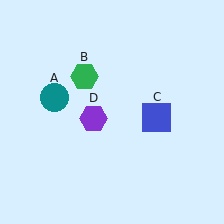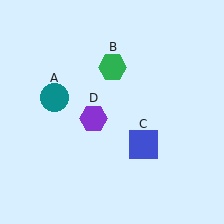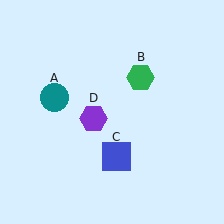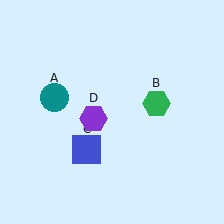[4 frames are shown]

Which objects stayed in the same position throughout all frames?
Teal circle (object A) and purple hexagon (object D) remained stationary.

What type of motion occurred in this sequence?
The green hexagon (object B), blue square (object C) rotated clockwise around the center of the scene.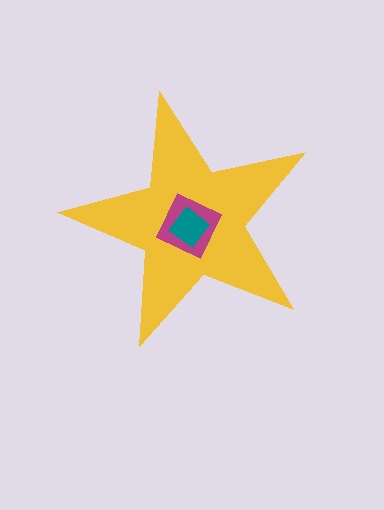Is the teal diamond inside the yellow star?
Yes.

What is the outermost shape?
The yellow star.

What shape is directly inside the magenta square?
The teal diamond.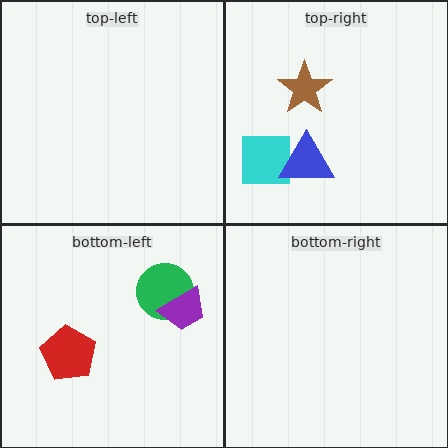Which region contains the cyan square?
The top-right region.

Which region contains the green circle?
The bottom-left region.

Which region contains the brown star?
The top-right region.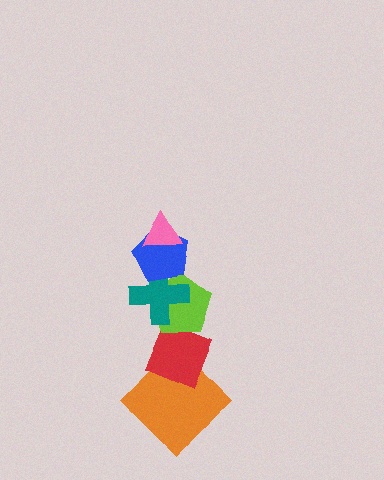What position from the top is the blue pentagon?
The blue pentagon is 2nd from the top.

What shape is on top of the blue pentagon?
The pink triangle is on top of the blue pentagon.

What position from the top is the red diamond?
The red diamond is 5th from the top.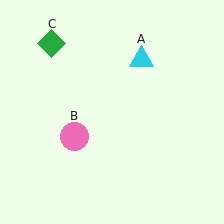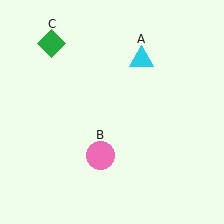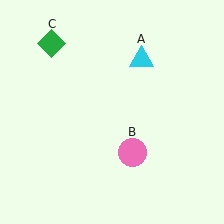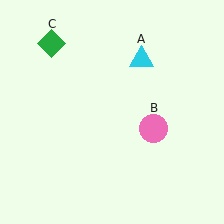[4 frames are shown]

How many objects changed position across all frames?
1 object changed position: pink circle (object B).